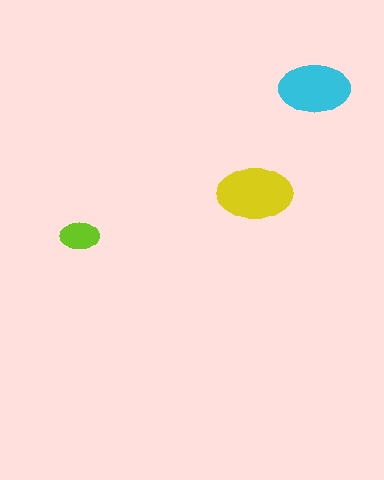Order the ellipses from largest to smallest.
the yellow one, the cyan one, the lime one.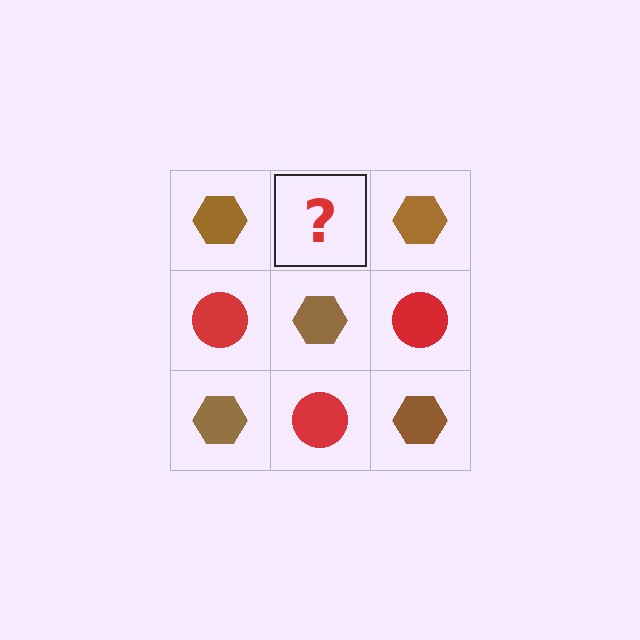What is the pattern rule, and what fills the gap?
The rule is that it alternates brown hexagon and red circle in a checkerboard pattern. The gap should be filled with a red circle.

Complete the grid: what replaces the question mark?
The question mark should be replaced with a red circle.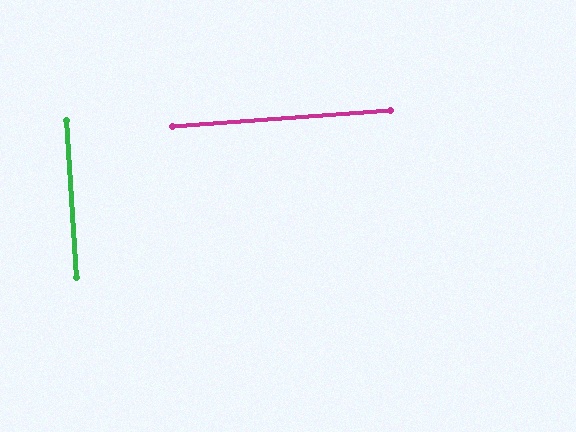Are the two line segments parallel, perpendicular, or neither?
Perpendicular — they meet at approximately 90°.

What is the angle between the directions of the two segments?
Approximately 90 degrees.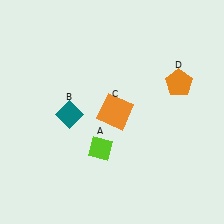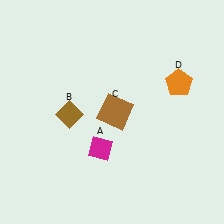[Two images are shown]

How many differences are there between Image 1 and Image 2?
There are 3 differences between the two images.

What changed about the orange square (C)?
In Image 1, C is orange. In Image 2, it changed to brown.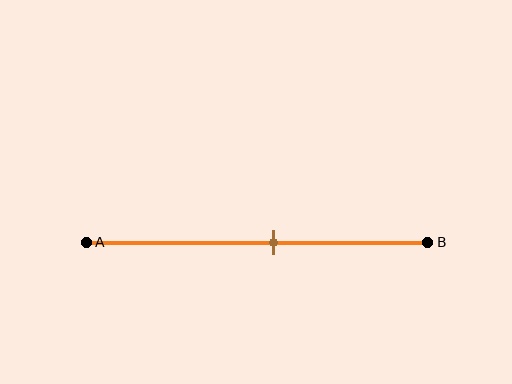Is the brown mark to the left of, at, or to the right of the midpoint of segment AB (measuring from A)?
The brown mark is to the right of the midpoint of segment AB.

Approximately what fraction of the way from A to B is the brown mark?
The brown mark is approximately 55% of the way from A to B.